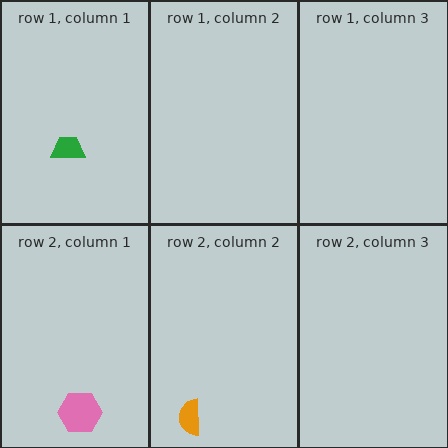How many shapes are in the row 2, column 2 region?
1.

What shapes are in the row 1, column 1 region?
The green trapezoid.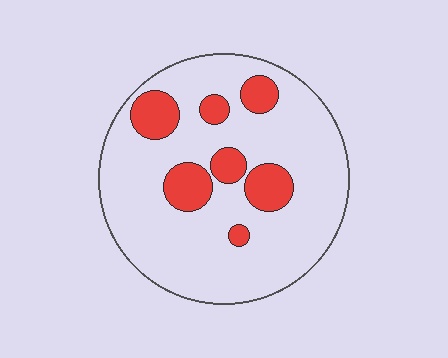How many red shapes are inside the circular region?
7.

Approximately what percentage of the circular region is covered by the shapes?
Approximately 20%.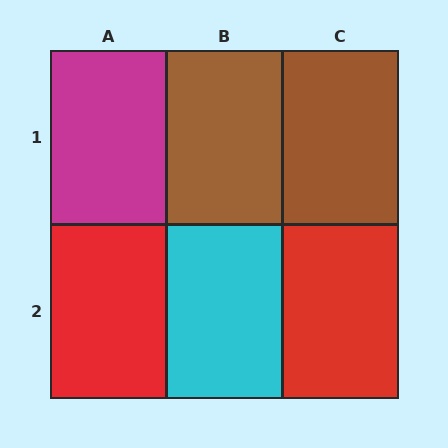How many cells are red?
2 cells are red.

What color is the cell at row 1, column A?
Magenta.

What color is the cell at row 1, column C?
Brown.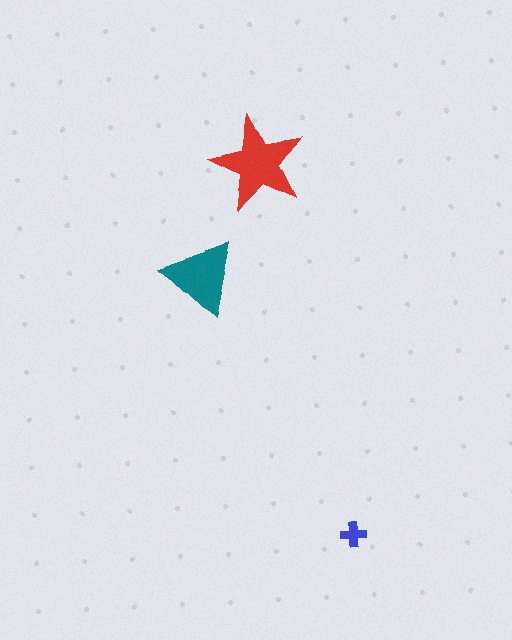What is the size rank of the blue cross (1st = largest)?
3rd.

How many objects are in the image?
There are 3 objects in the image.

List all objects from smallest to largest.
The blue cross, the teal triangle, the red star.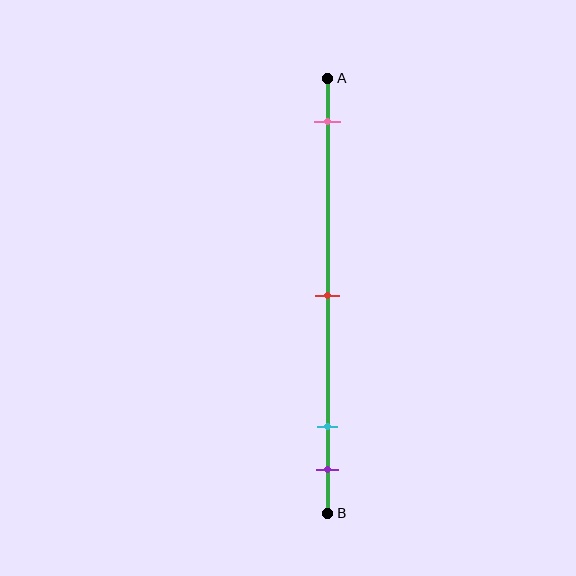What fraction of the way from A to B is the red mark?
The red mark is approximately 50% (0.5) of the way from A to B.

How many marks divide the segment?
There are 4 marks dividing the segment.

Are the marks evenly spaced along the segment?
No, the marks are not evenly spaced.